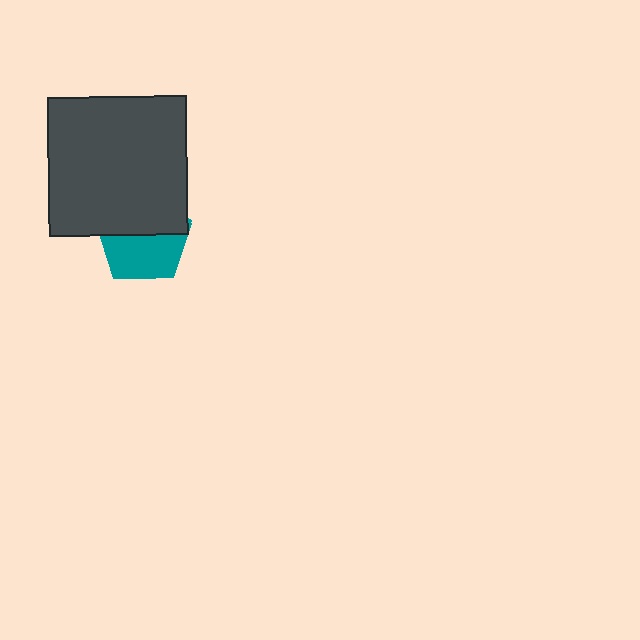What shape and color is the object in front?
The object in front is a dark gray square.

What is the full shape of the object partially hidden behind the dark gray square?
The partially hidden object is a teal pentagon.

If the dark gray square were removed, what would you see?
You would see the complete teal pentagon.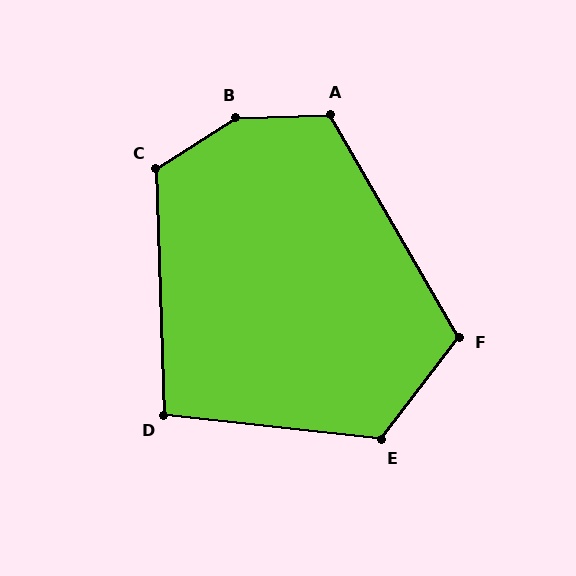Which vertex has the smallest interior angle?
D, at approximately 98 degrees.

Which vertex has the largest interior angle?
B, at approximately 149 degrees.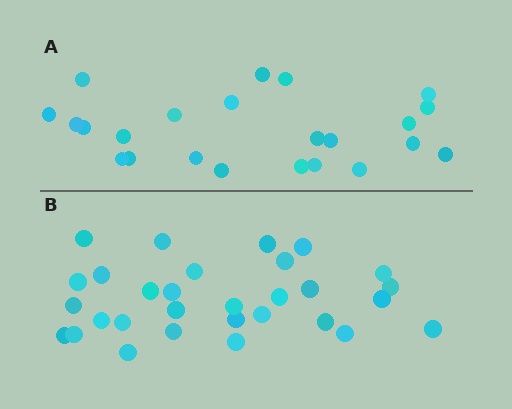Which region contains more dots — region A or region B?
Region B (the bottom region) has more dots.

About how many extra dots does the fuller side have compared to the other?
Region B has roughly 8 or so more dots than region A.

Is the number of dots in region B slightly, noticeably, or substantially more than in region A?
Region B has noticeably more, but not dramatically so. The ratio is roughly 1.3 to 1.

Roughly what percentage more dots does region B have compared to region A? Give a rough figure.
About 30% more.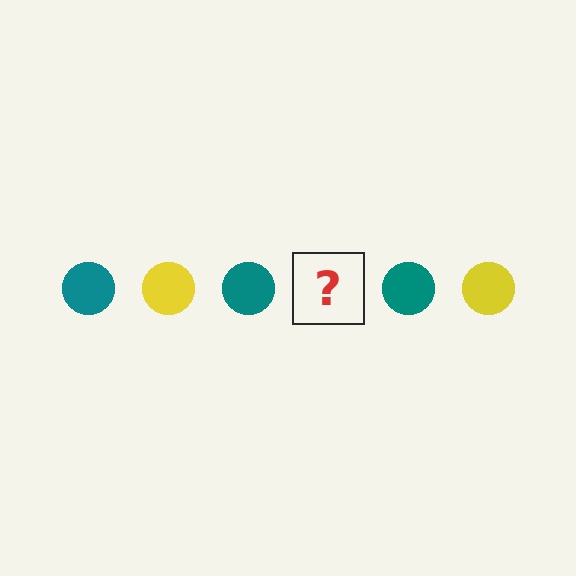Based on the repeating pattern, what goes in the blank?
The blank should be a yellow circle.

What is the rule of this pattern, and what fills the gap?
The rule is that the pattern cycles through teal, yellow circles. The gap should be filled with a yellow circle.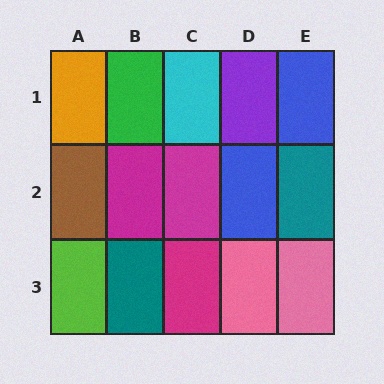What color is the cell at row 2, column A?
Brown.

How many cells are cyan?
1 cell is cyan.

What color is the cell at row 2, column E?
Teal.